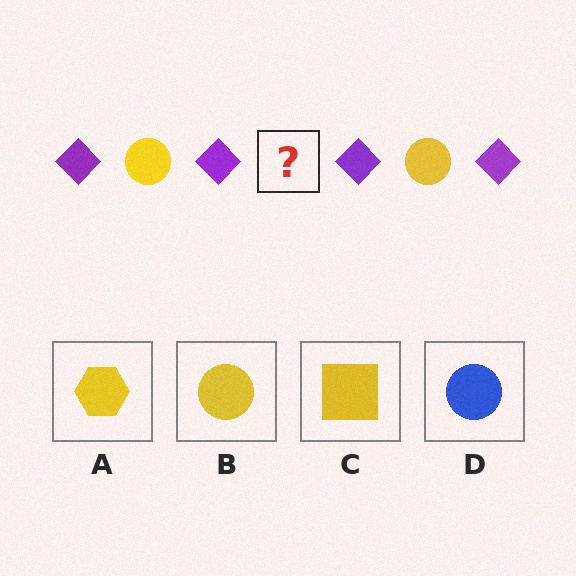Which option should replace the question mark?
Option B.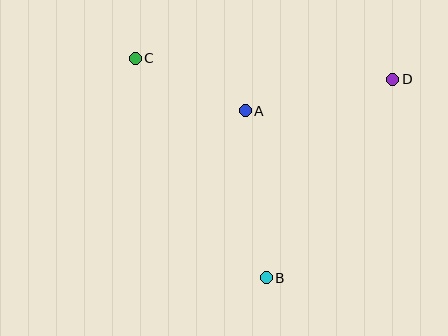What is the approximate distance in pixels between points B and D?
The distance between B and D is approximately 235 pixels.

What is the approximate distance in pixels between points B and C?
The distance between B and C is approximately 255 pixels.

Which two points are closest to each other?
Points A and C are closest to each other.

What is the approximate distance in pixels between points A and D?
The distance between A and D is approximately 151 pixels.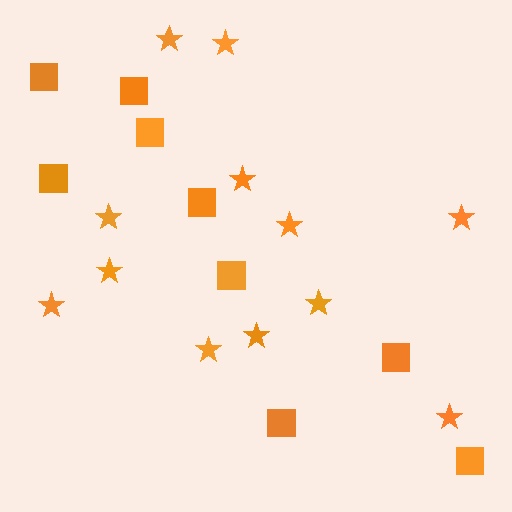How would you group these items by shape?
There are 2 groups: one group of squares (9) and one group of stars (12).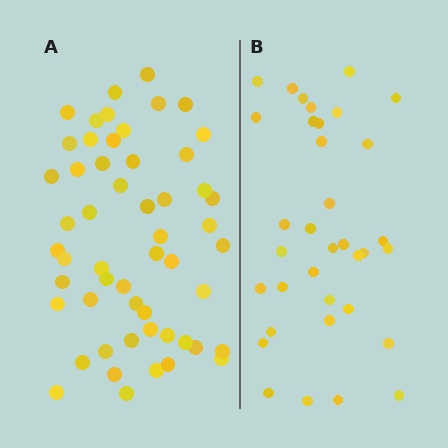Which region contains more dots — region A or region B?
Region A (the left region) has more dots.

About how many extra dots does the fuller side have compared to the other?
Region A has approximately 20 more dots than region B.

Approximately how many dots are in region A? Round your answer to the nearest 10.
About 50 dots. (The exact count is 54, which rounds to 50.)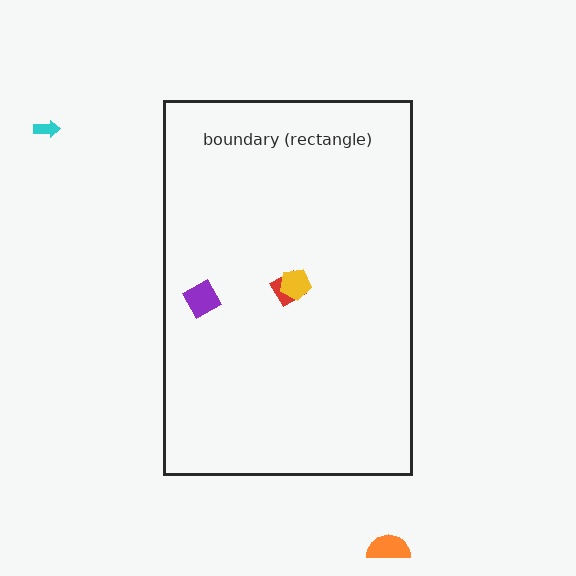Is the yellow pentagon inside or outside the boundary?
Inside.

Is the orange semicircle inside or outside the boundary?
Outside.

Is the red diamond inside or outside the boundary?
Inside.